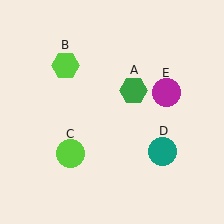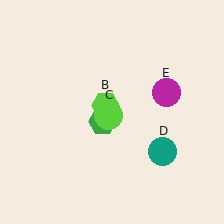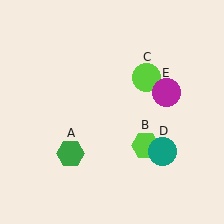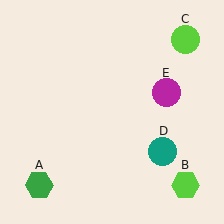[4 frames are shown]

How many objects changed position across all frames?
3 objects changed position: green hexagon (object A), lime hexagon (object B), lime circle (object C).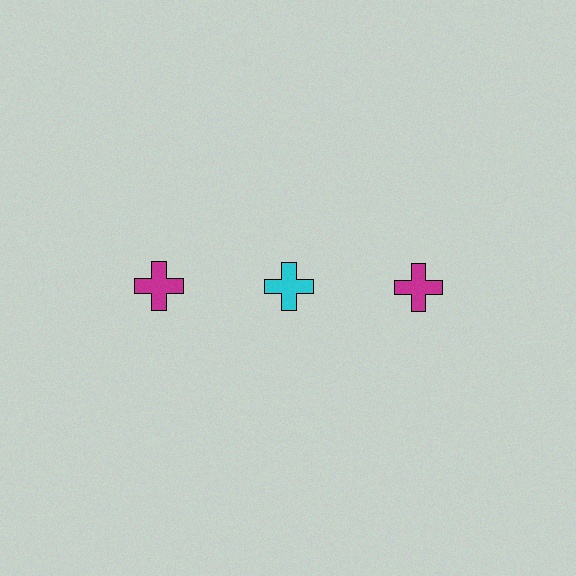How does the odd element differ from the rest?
It has a different color: cyan instead of magenta.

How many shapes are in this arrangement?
There are 3 shapes arranged in a grid pattern.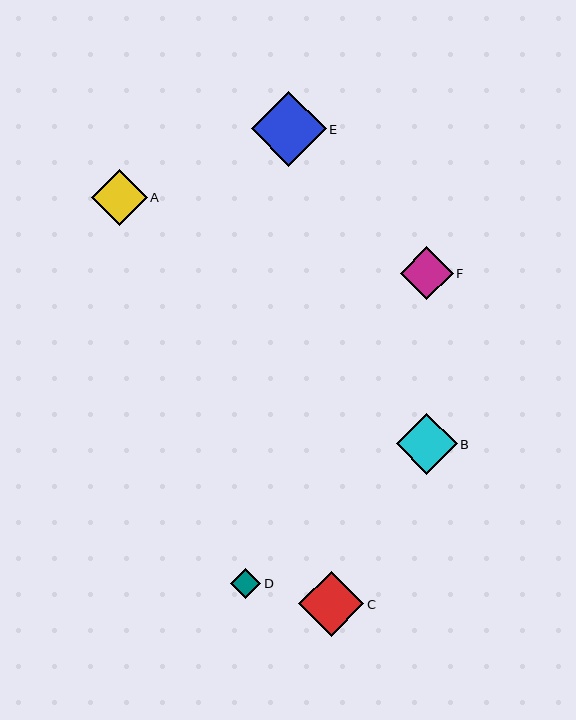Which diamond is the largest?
Diamond E is the largest with a size of approximately 75 pixels.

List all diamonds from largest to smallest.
From largest to smallest: E, C, B, A, F, D.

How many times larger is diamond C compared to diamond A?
Diamond C is approximately 1.2 times the size of diamond A.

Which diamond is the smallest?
Diamond D is the smallest with a size of approximately 30 pixels.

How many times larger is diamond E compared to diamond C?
Diamond E is approximately 1.2 times the size of diamond C.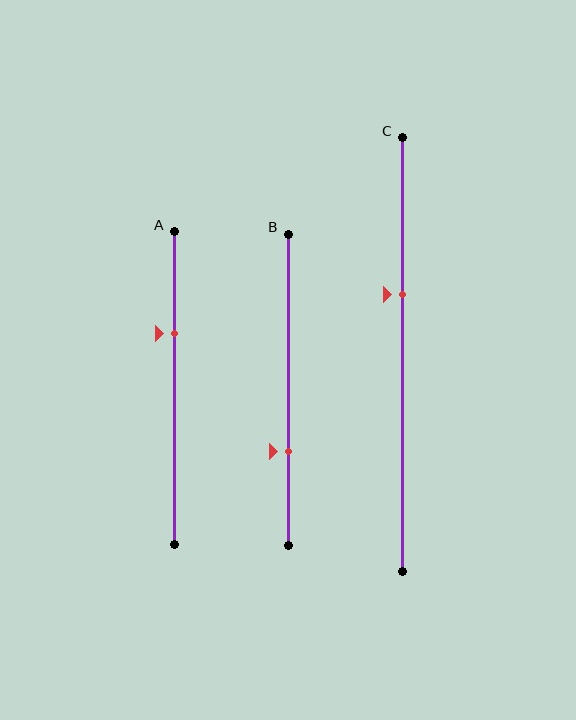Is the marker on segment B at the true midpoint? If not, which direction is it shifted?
No, the marker on segment B is shifted downward by about 20% of the segment length.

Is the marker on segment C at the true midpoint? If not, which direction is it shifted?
No, the marker on segment C is shifted upward by about 14% of the segment length.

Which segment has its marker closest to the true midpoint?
Segment C has its marker closest to the true midpoint.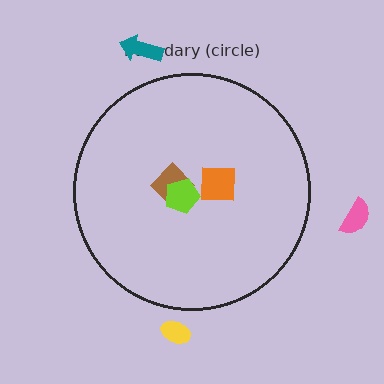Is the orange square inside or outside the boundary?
Inside.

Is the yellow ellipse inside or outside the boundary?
Outside.